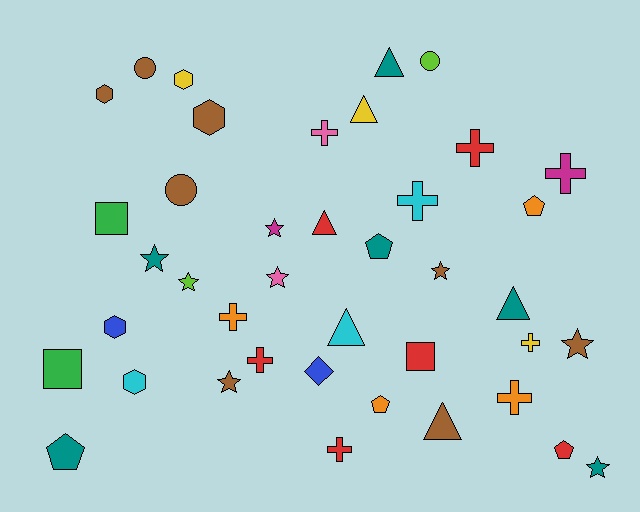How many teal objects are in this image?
There are 6 teal objects.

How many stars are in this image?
There are 8 stars.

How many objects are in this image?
There are 40 objects.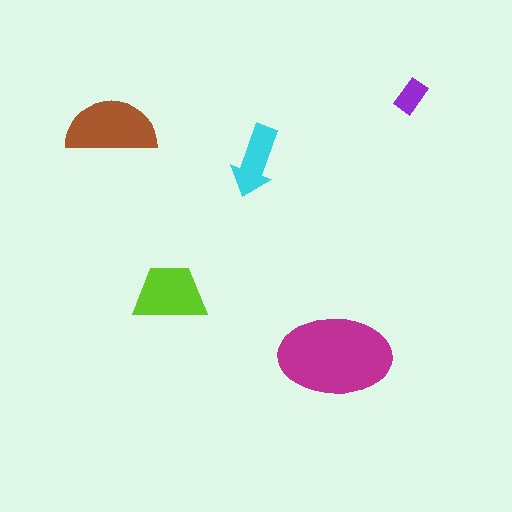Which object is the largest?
The magenta ellipse.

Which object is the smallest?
The purple rectangle.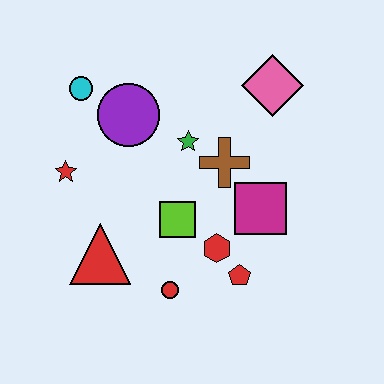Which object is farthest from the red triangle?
The pink diamond is farthest from the red triangle.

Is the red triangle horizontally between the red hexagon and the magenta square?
No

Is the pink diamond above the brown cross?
Yes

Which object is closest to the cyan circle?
The purple circle is closest to the cyan circle.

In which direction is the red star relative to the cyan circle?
The red star is below the cyan circle.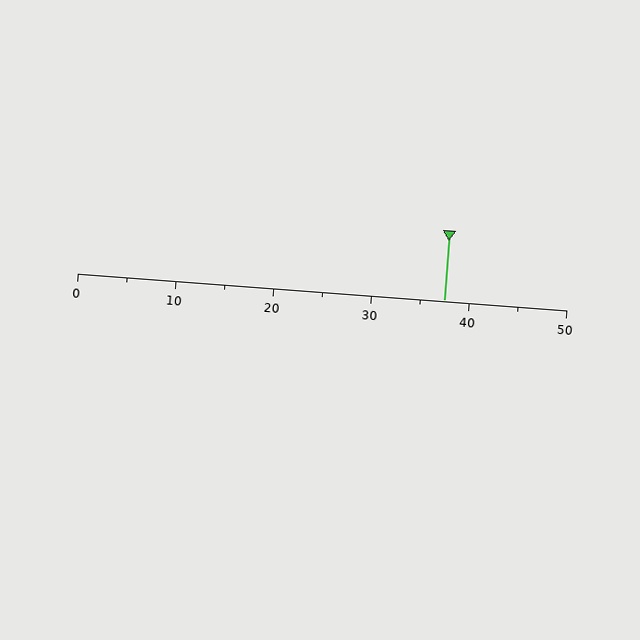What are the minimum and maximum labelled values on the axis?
The axis runs from 0 to 50.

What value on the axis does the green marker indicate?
The marker indicates approximately 37.5.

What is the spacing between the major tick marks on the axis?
The major ticks are spaced 10 apart.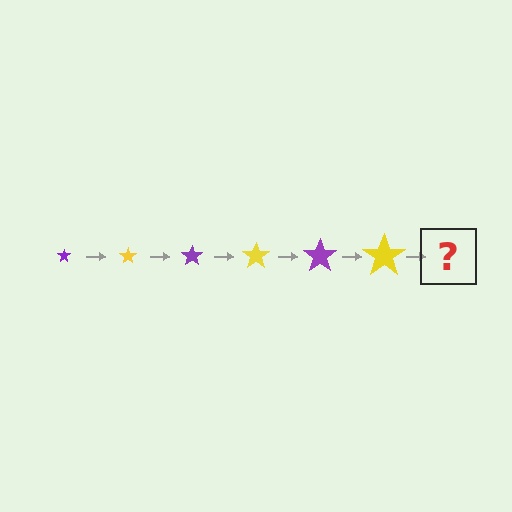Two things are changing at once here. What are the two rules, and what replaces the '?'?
The two rules are that the star grows larger each step and the color cycles through purple and yellow. The '?' should be a purple star, larger than the previous one.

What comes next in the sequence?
The next element should be a purple star, larger than the previous one.